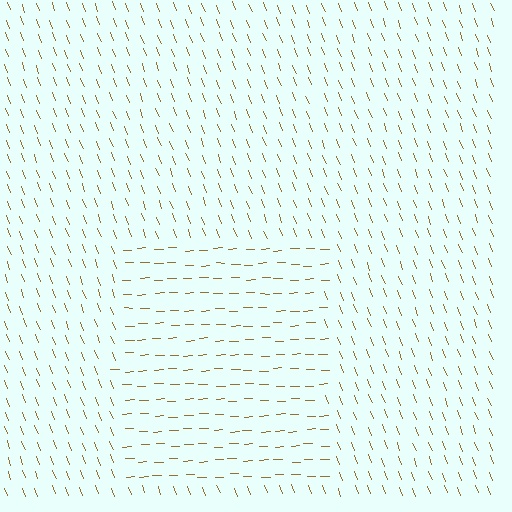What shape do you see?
I see a rectangle.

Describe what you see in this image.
The image is filled with small brown line segments. A rectangle region in the image has lines oriented differently from the surrounding lines, creating a visible texture boundary.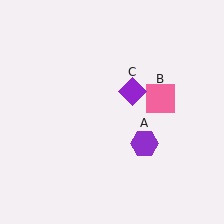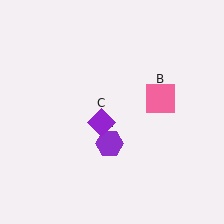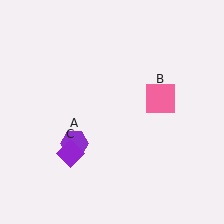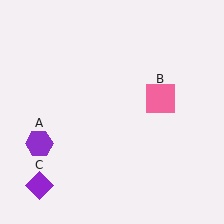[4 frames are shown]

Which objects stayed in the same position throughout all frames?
Pink square (object B) remained stationary.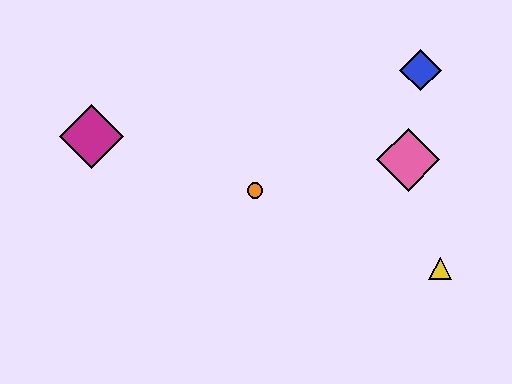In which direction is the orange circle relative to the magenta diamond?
The orange circle is to the right of the magenta diamond.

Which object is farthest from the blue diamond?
The magenta diamond is farthest from the blue diamond.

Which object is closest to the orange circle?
The pink diamond is closest to the orange circle.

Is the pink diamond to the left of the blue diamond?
Yes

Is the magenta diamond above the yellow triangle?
Yes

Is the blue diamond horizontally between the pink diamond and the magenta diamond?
No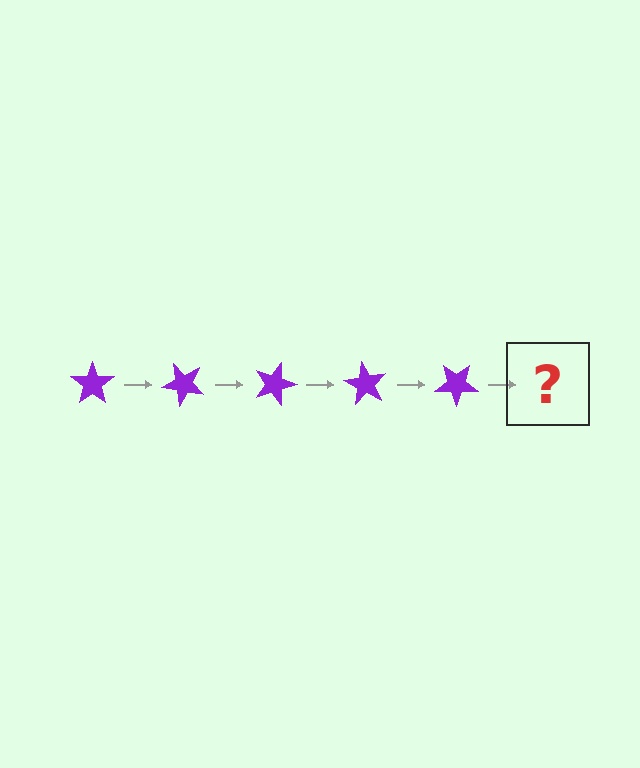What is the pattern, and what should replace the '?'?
The pattern is that the star rotates 45 degrees each step. The '?' should be a purple star rotated 225 degrees.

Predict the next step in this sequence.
The next step is a purple star rotated 225 degrees.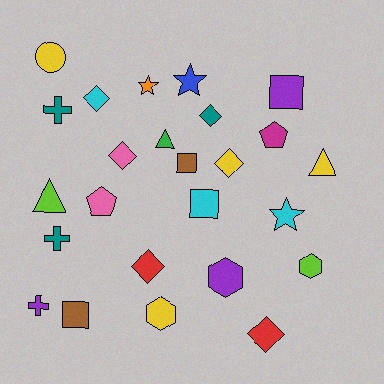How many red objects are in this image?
There are 2 red objects.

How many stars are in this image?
There are 3 stars.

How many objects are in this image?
There are 25 objects.